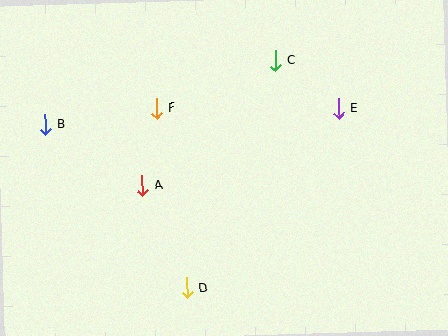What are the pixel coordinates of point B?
Point B is at (45, 125).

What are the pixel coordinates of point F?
Point F is at (157, 108).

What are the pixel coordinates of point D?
Point D is at (187, 288).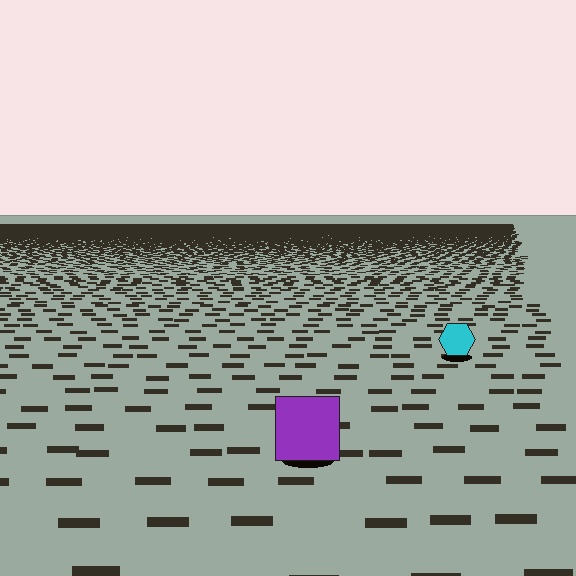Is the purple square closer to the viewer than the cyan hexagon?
Yes. The purple square is closer — you can tell from the texture gradient: the ground texture is coarser near it.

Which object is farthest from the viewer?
The cyan hexagon is farthest from the viewer. It appears smaller and the ground texture around it is denser.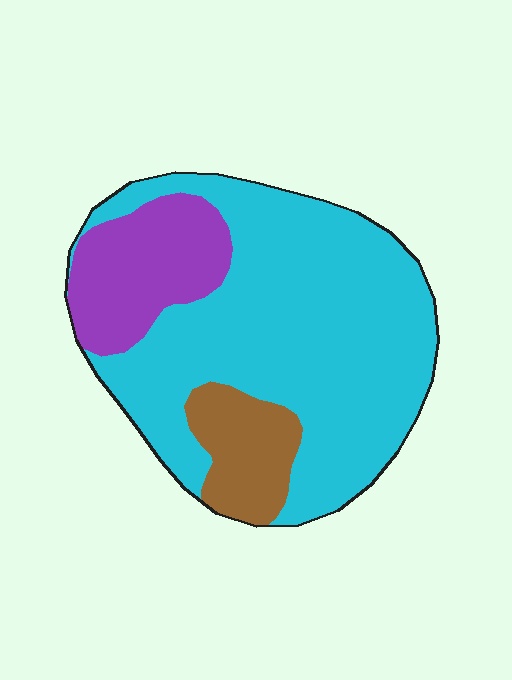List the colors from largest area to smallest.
From largest to smallest: cyan, purple, brown.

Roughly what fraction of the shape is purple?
Purple takes up between a sixth and a third of the shape.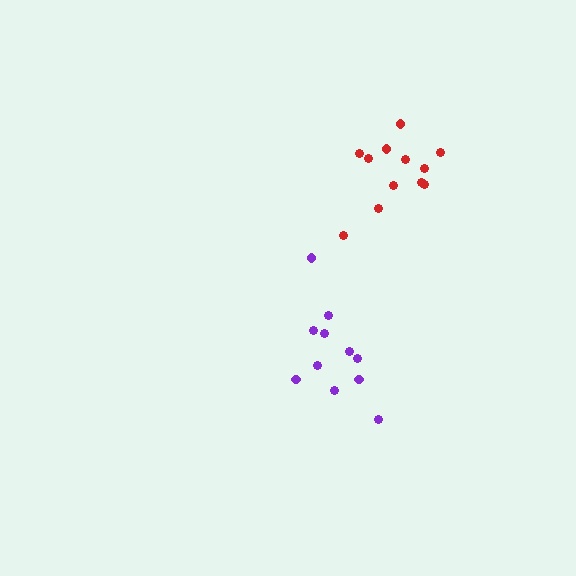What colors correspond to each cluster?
The clusters are colored: red, purple.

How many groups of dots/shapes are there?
There are 2 groups.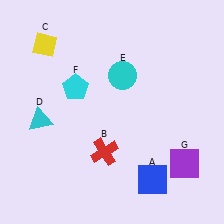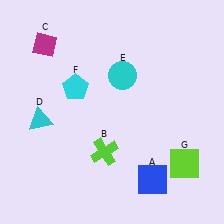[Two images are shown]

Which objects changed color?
B changed from red to lime. C changed from yellow to magenta. G changed from purple to lime.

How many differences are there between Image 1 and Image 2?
There are 3 differences between the two images.